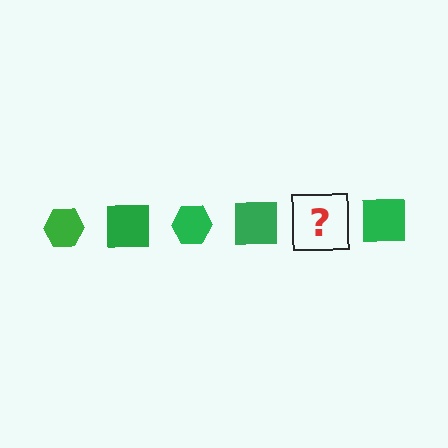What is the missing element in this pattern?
The missing element is a green hexagon.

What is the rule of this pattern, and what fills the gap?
The rule is that the pattern cycles through hexagon, square shapes in green. The gap should be filled with a green hexagon.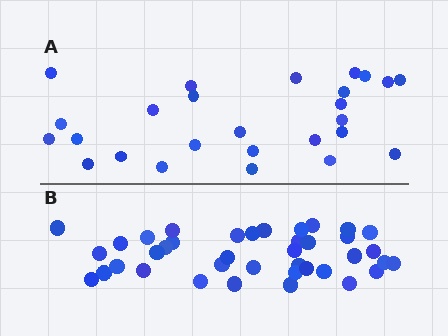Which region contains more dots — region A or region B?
Region B (the bottom region) has more dots.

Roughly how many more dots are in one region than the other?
Region B has approximately 15 more dots than region A.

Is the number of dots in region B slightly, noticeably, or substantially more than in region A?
Region B has substantially more. The ratio is roughly 1.5 to 1.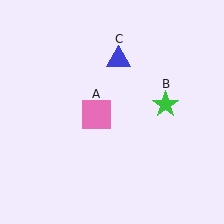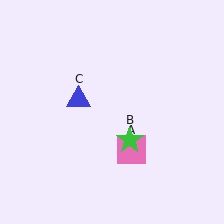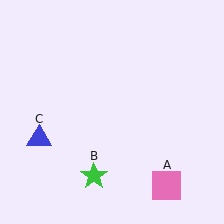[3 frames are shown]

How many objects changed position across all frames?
3 objects changed position: pink square (object A), green star (object B), blue triangle (object C).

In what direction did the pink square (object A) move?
The pink square (object A) moved down and to the right.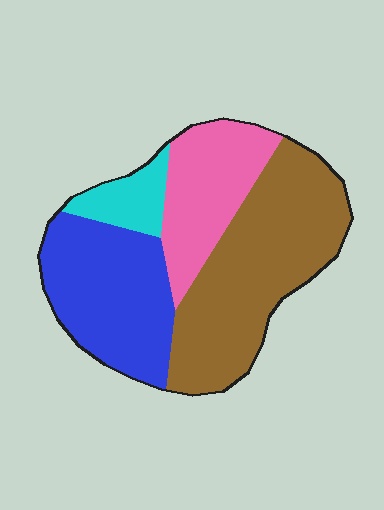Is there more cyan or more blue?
Blue.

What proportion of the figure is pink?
Pink covers around 20% of the figure.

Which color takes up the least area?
Cyan, at roughly 10%.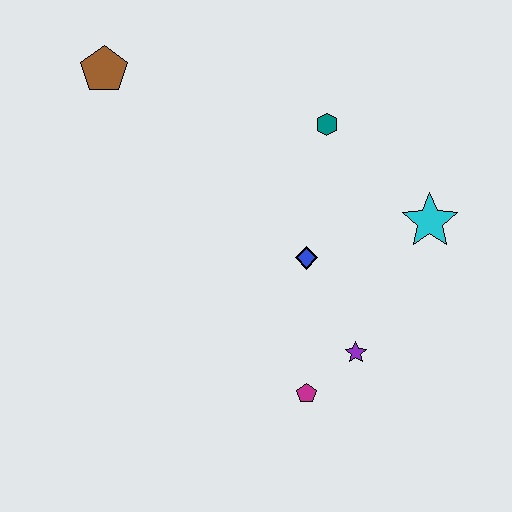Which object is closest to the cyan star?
The blue diamond is closest to the cyan star.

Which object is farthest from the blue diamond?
The brown pentagon is farthest from the blue diamond.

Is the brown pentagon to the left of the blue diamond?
Yes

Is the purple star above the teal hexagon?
No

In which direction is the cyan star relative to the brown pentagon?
The cyan star is to the right of the brown pentagon.